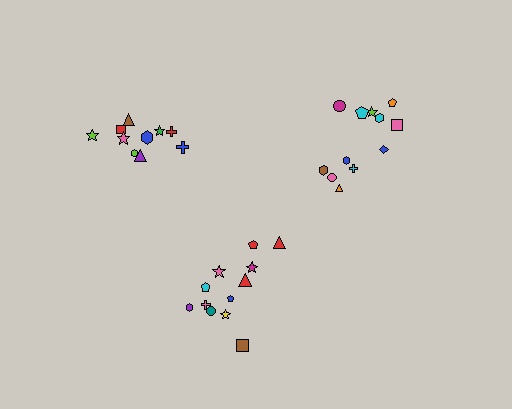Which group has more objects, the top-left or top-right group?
The top-right group.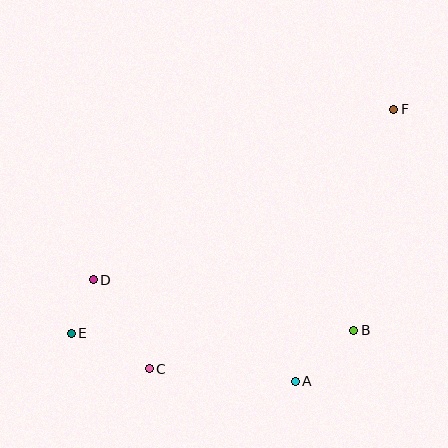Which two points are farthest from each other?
Points E and F are farthest from each other.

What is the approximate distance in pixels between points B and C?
The distance between B and C is approximately 208 pixels.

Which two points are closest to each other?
Points D and E are closest to each other.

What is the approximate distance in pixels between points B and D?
The distance between B and D is approximately 265 pixels.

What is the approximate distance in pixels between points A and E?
The distance between A and E is approximately 229 pixels.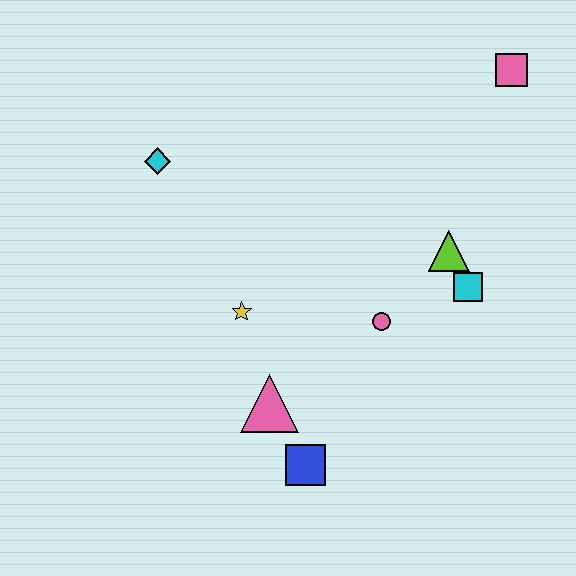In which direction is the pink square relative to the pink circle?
The pink square is above the pink circle.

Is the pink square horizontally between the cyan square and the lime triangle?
No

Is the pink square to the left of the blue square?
No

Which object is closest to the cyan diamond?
The yellow star is closest to the cyan diamond.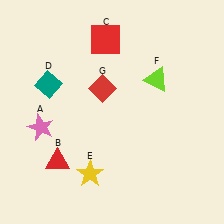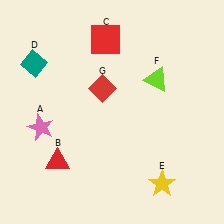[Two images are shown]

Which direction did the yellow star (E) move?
The yellow star (E) moved right.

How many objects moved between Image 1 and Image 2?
2 objects moved between the two images.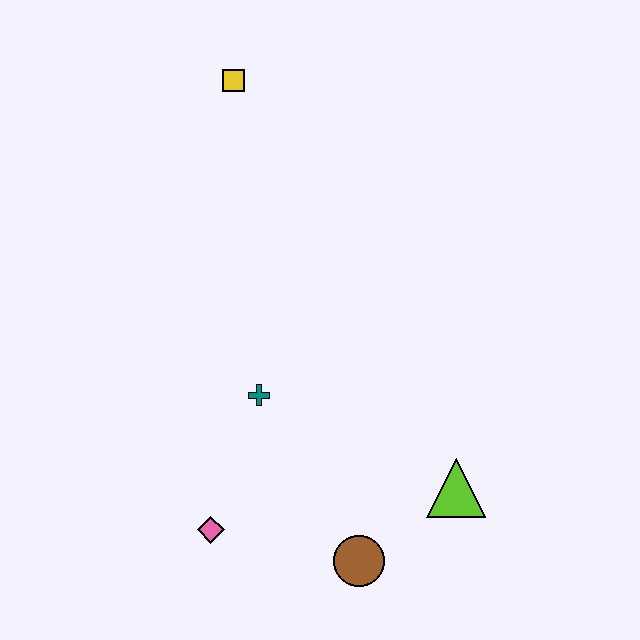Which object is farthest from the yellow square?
The brown circle is farthest from the yellow square.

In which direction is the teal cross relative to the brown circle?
The teal cross is above the brown circle.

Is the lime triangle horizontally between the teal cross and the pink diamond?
No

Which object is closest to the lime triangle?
The brown circle is closest to the lime triangle.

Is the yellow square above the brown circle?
Yes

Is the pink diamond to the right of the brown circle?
No